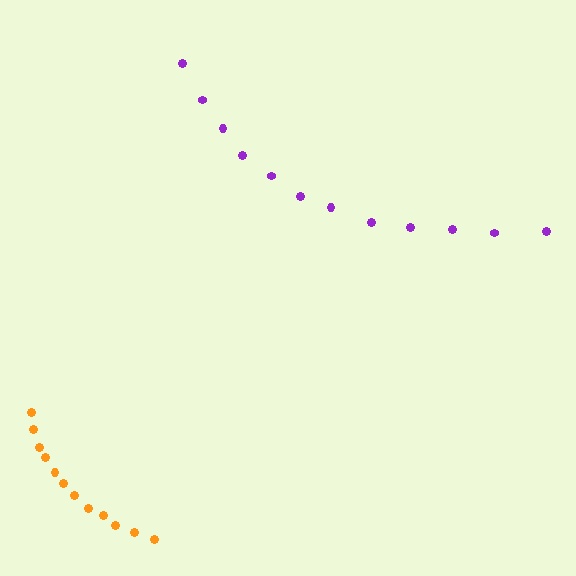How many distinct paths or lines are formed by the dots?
There are 2 distinct paths.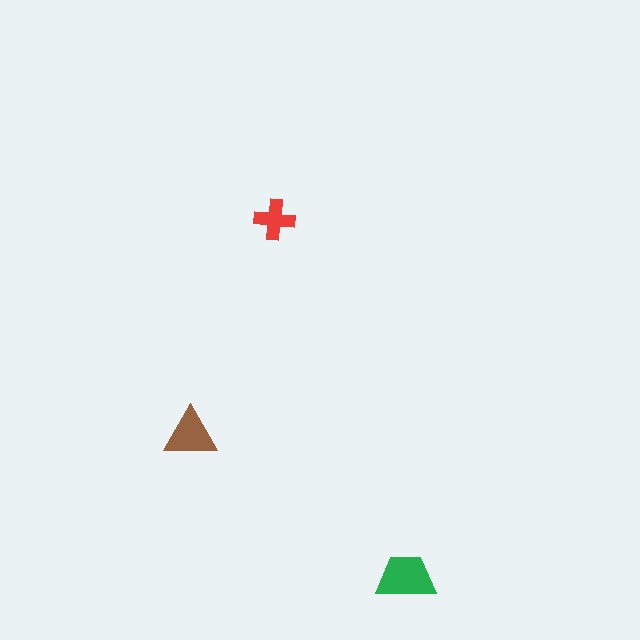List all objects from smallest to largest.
The red cross, the brown triangle, the green trapezoid.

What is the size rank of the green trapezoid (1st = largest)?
1st.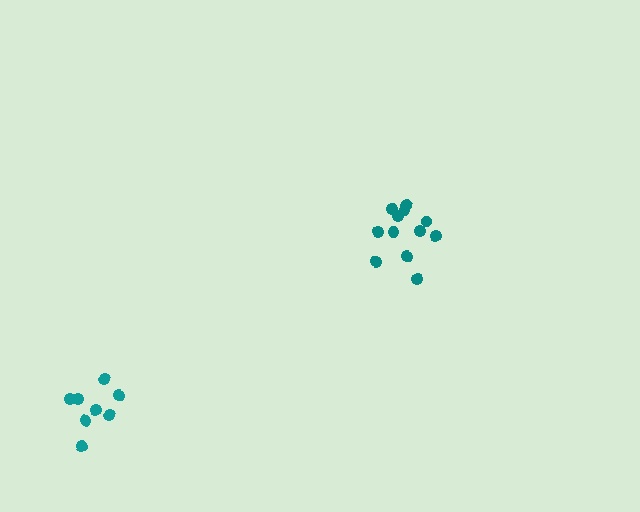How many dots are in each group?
Group 1: 12 dots, Group 2: 8 dots (20 total).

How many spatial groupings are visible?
There are 2 spatial groupings.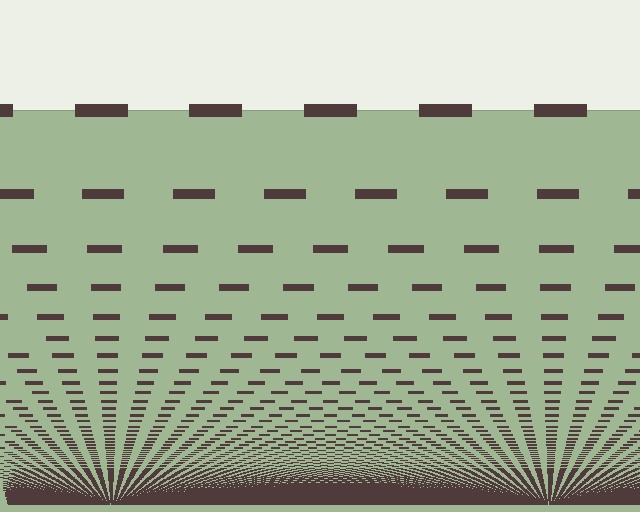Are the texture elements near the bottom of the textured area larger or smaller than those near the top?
Smaller. The gradient is inverted — elements near the bottom are smaller and denser.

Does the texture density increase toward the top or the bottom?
Density increases toward the bottom.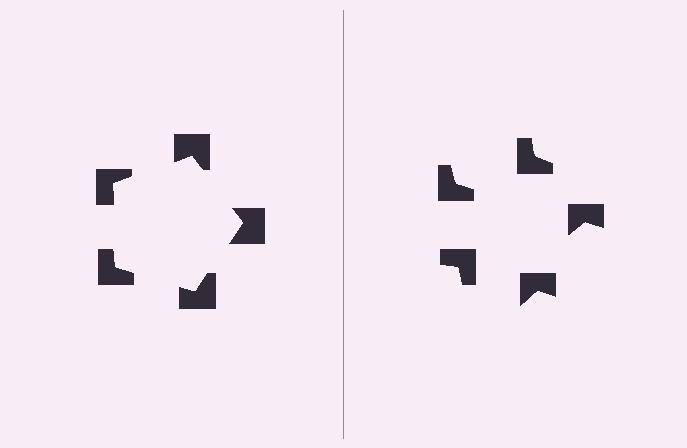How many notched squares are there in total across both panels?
10 — 5 on each side.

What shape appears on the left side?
An illusory pentagon.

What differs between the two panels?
The notched squares are positioned identically on both sides; only the wedge orientations differ. On the left they align to a pentagon; on the right they are misaligned.